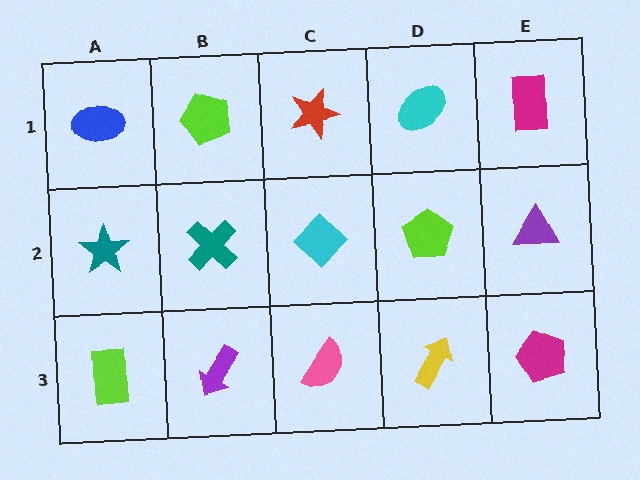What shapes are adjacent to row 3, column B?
A teal cross (row 2, column B), a lime rectangle (row 3, column A), a pink semicircle (row 3, column C).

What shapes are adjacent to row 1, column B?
A teal cross (row 2, column B), a blue ellipse (row 1, column A), a red star (row 1, column C).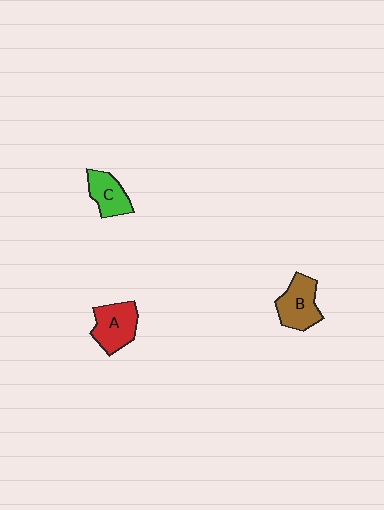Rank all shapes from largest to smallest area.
From largest to smallest: A (red), B (brown), C (green).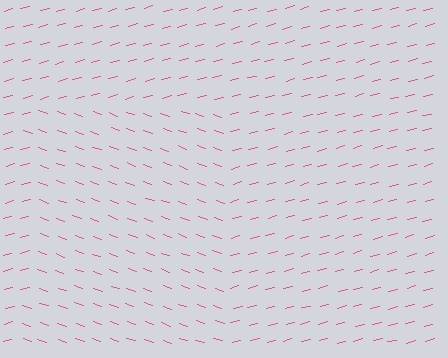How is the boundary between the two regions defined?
The boundary is defined purely by a change in line orientation (approximately 34 degrees difference). All lines are the same color and thickness.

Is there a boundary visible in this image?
Yes, there is a texture boundary formed by a change in line orientation.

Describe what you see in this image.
The image is filled with small pink line segments. A rectangle region in the image has lines oriented differently from the surrounding lines, creating a visible texture boundary.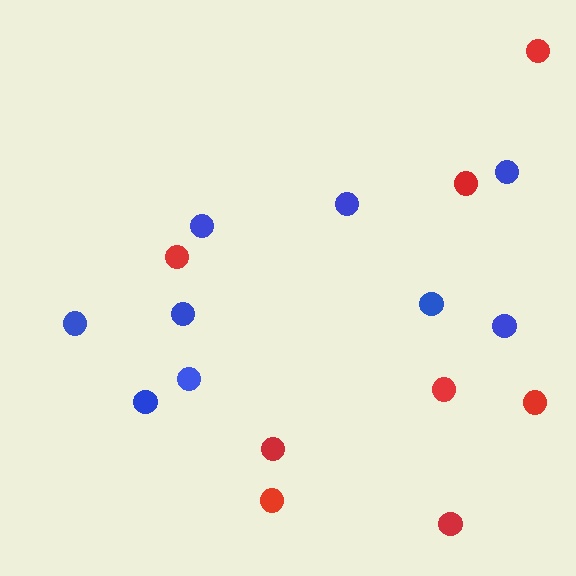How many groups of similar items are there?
There are 2 groups: one group of blue circles (9) and one group of red circles (8).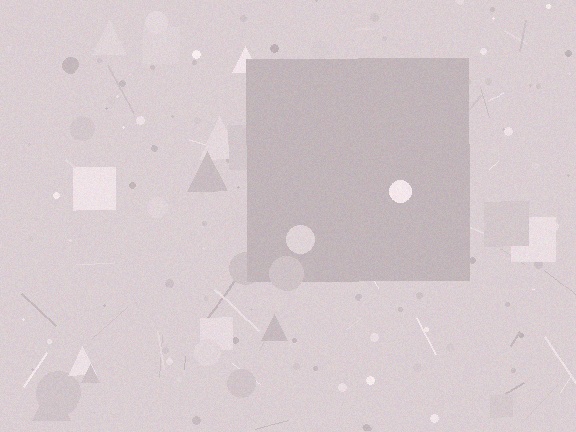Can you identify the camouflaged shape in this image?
The camouflaged shape is a square.